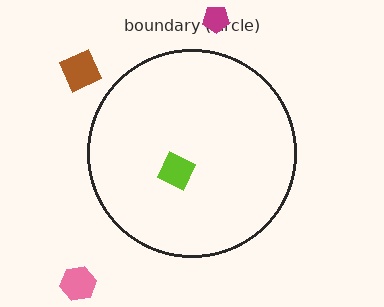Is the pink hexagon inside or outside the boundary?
Outside.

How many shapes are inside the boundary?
1 inside, 3 outside.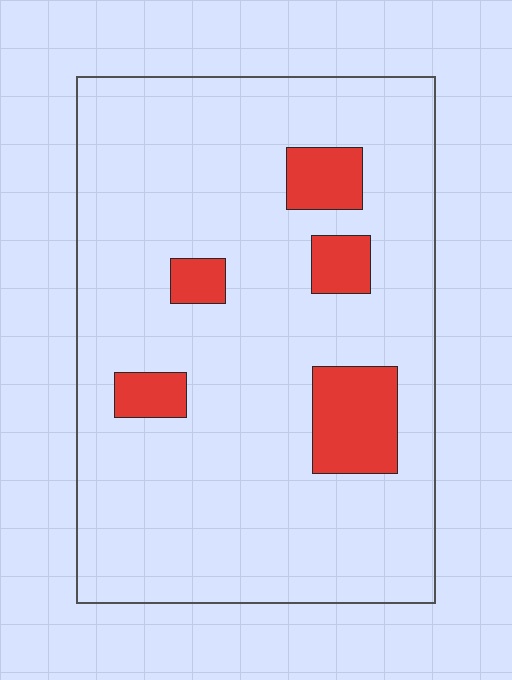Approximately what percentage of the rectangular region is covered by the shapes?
Approximately 10%.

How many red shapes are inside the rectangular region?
5.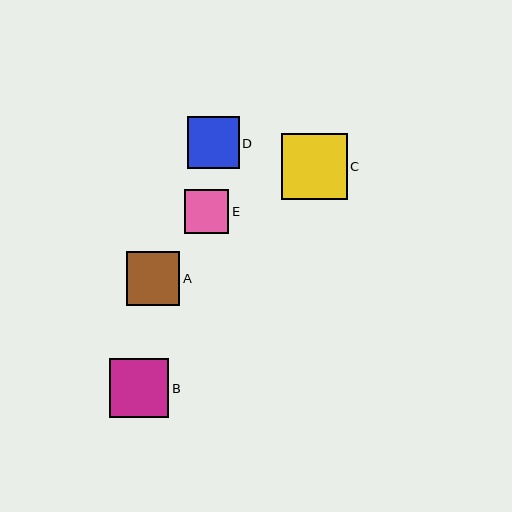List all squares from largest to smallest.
From largest to smallest: C, B, A, D, E.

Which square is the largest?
Square C is the largest with a size of approximately 66 pixels.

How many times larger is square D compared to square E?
Square D is approximately 1.2 times the size of square E.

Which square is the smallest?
Square E is the smallest with a size of approximately 44 pixels.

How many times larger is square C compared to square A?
Square C is approximately 1.2 times the size of square A.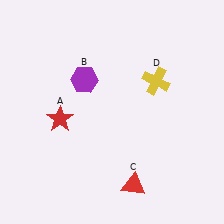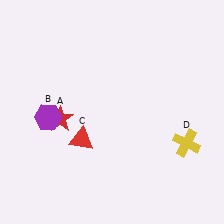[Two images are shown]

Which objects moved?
The objects that moved are: the purple hexagon (B), the red triangle (C), the yellow cross (D).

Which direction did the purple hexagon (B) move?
The purple hexagon (B) moved down.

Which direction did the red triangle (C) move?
The red triangle (C) moved left.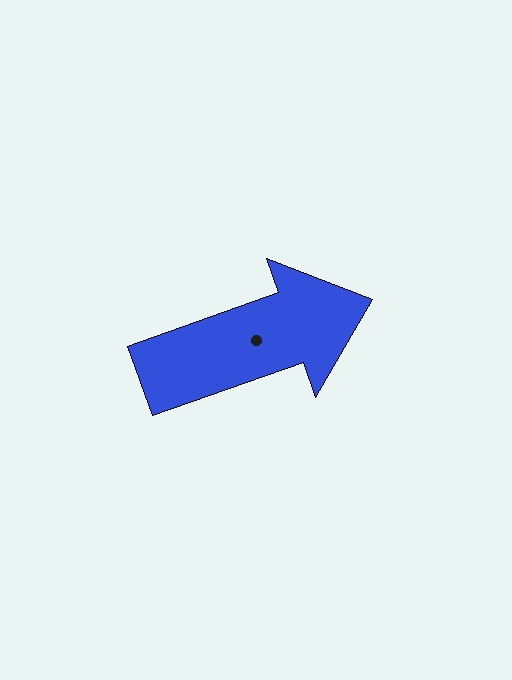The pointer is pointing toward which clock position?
Roughly 2 o'clock.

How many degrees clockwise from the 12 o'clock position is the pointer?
Approximately 71 degrees.